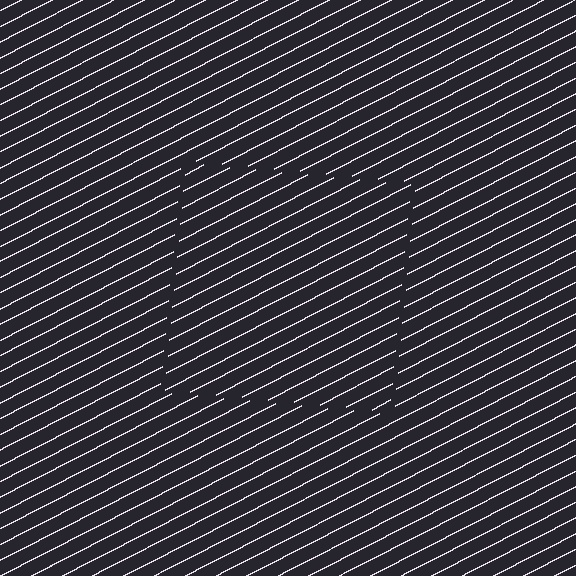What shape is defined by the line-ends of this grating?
An illusory square. The interior of the shape contains the same grating, shifted by half a period — the contour is defined by the phase discontinuity where line-ends from the inner and outer gratings abut.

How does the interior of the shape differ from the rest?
The interior of the shape contains the same grating, shifted by half a period — the contour is defined by the phase discontinuity where line-ends from the inner and outer gratings abut.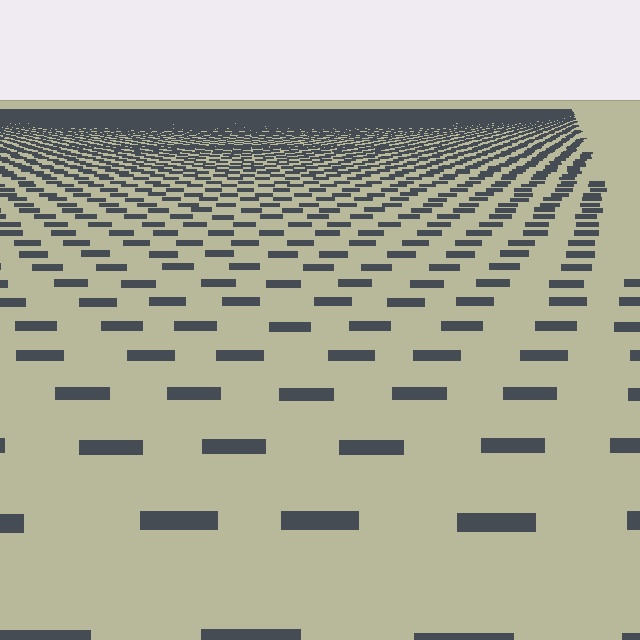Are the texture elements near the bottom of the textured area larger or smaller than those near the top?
Larger. Near the bottom, elements are closer to the viewer and appear at a bigger on-screen size.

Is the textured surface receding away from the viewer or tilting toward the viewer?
The surface is receding away from the viewer. Texture elements get smaller and denser toward the top.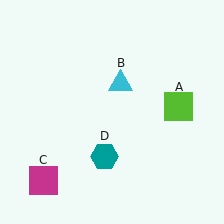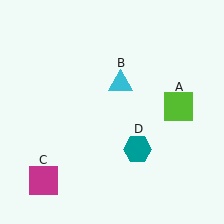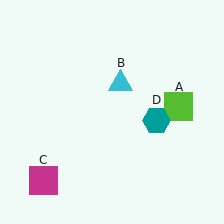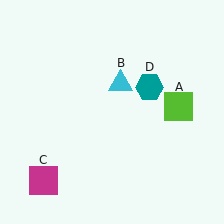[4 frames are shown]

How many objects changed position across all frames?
1 object changed position: teal hexagon (object D).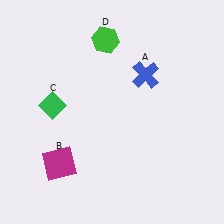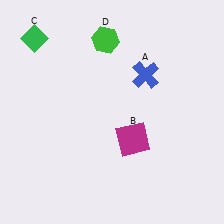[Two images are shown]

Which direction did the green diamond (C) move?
The green diamond (C) moved up.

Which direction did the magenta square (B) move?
The magenta square (B) moved right.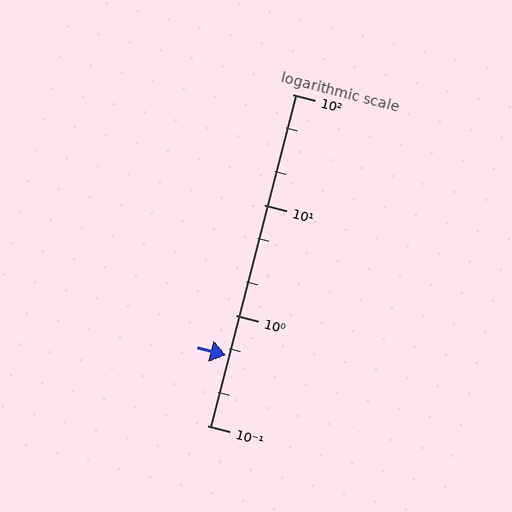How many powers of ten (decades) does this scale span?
The scale spans 3 decades, from 0.1 to 100.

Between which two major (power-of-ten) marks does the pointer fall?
The pointer is between 0.1 and 1.